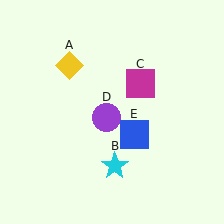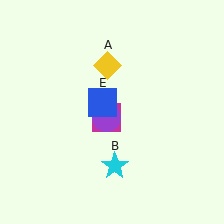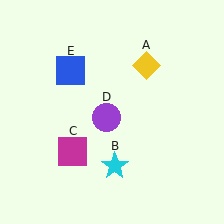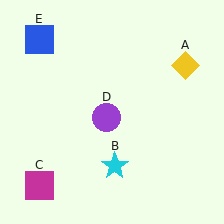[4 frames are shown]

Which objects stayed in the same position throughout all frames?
Cyan star (object B) and purple circle (object D) remained stationary.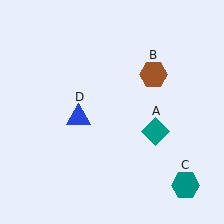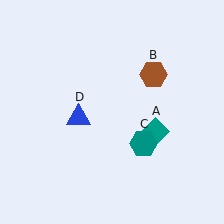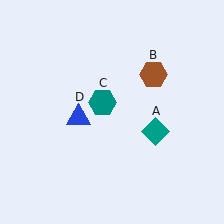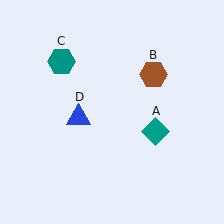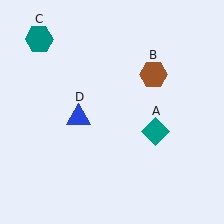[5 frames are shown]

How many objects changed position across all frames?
1 object changed position: teal hexagon (object C).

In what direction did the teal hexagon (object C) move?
The teal hexagon (object C) moved up and to the left.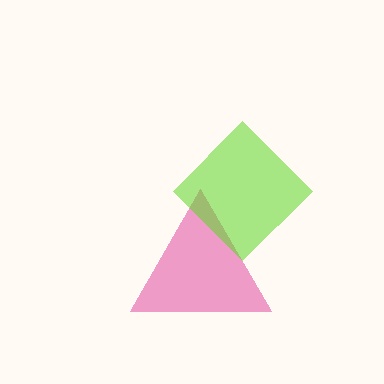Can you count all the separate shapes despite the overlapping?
Yes, there are 2 separate shapes.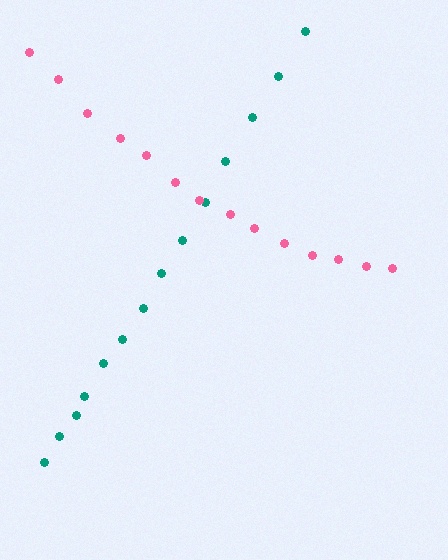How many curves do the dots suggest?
There are 2 distinct paths.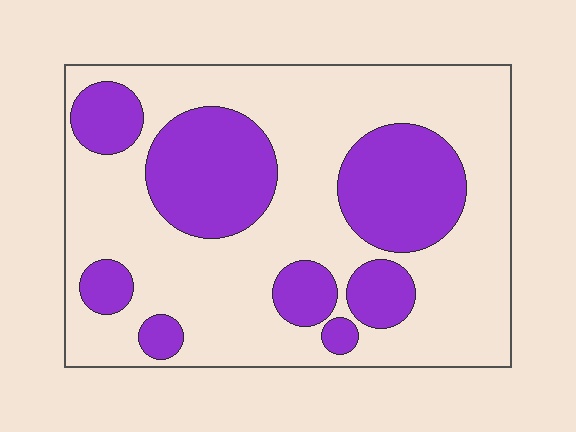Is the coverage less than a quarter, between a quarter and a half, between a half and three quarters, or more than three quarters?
Between a quarter and a half.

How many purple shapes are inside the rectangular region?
8.